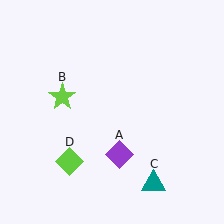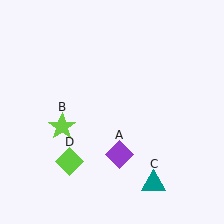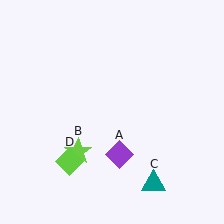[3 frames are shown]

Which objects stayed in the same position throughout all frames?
Purple diamond (object A) and teal triangle (object C) and lime diamond (object D) remained stationary.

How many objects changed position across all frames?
1 object changed position: lime star (object B).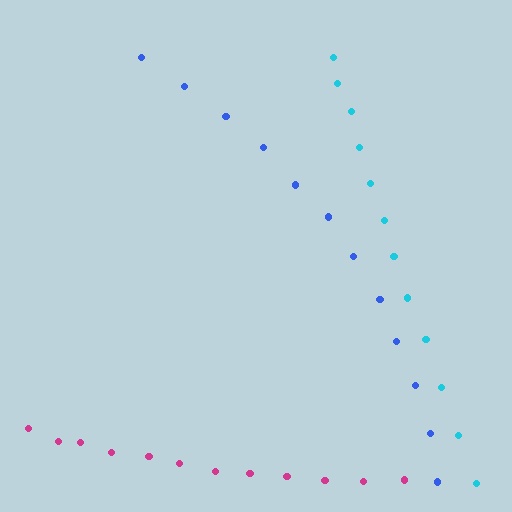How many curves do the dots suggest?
There are 3 distinct paths.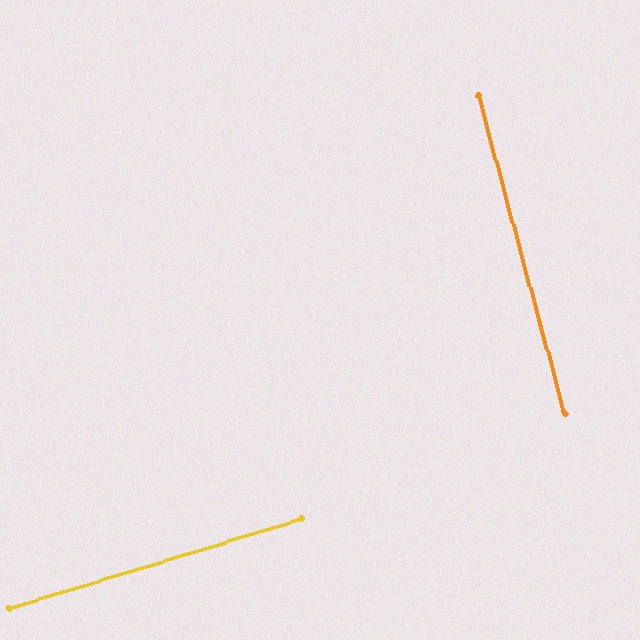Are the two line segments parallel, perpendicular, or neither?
Perpendicular — they meet at approximately 88°.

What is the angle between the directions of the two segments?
Approximately 88 degrees.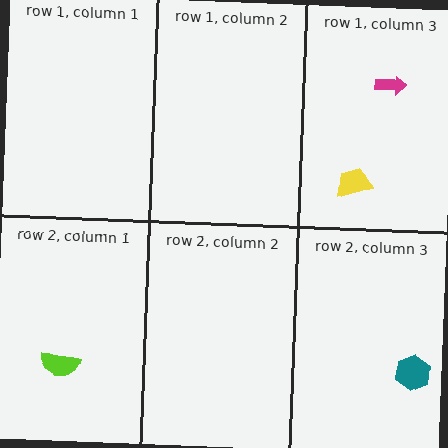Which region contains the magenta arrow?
The row 1, column 3 region.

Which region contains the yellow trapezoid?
The row 1, column 3 region.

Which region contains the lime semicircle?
The row 2, column 1 region.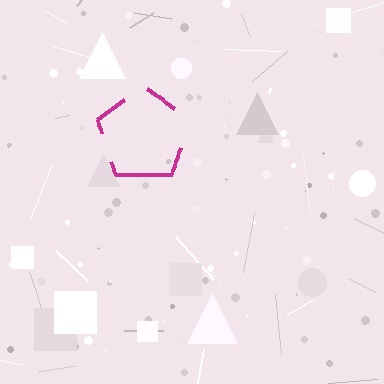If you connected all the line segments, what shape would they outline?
They would outline a pentagon.